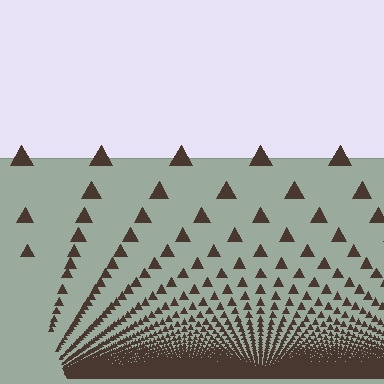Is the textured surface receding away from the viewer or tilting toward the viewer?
The surface appears to tilt toward the viewer. Texture elements get larger and sparser toward the top.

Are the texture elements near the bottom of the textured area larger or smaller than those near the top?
Smaller. The gradient is inverted — elements near the bottom are smaller and denser.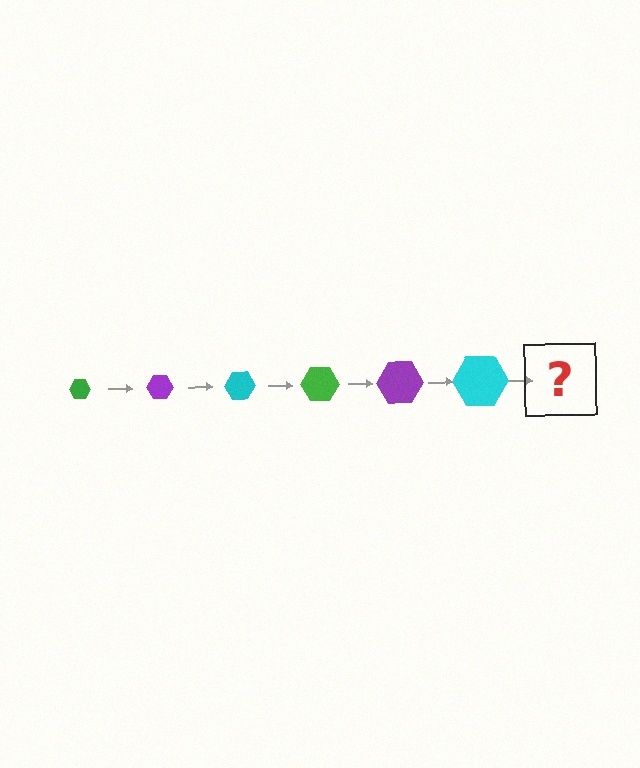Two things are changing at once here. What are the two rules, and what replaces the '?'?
The two rules are that the hexagon grows larger each step and the color cycles through green, purple, and cyan. The '?' should be a green hexagon, larger than the previous one.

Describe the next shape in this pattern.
It should be a green hexagon, larger than the previous one.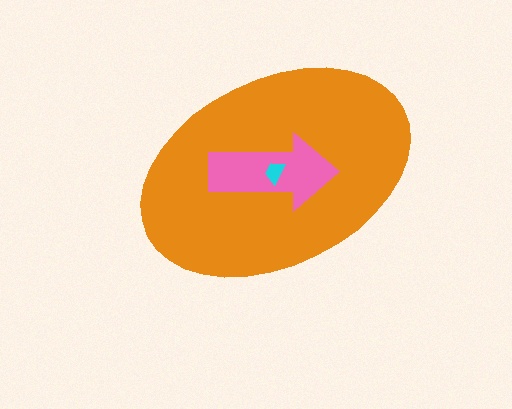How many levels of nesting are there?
3.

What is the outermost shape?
The orange ellipse.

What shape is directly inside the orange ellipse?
The pink arrow.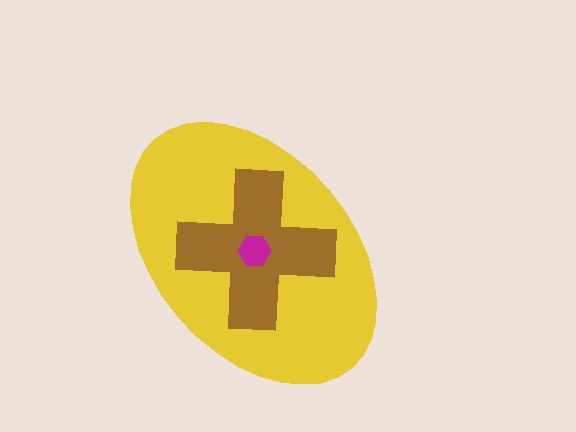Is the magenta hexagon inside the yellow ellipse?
Yes.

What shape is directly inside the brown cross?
The magenta hexagon.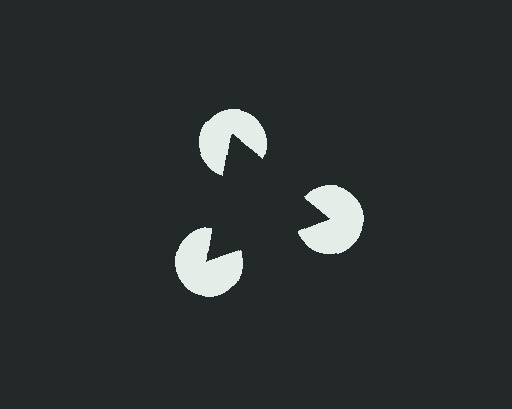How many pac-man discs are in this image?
There are 3 — one at each vertex of the illusory triangle.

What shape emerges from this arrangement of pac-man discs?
An illusory triangle — its edges are inferred from the aligned wedge cuts in the pac-man discs, not physically drawn.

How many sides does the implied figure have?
3 sides.